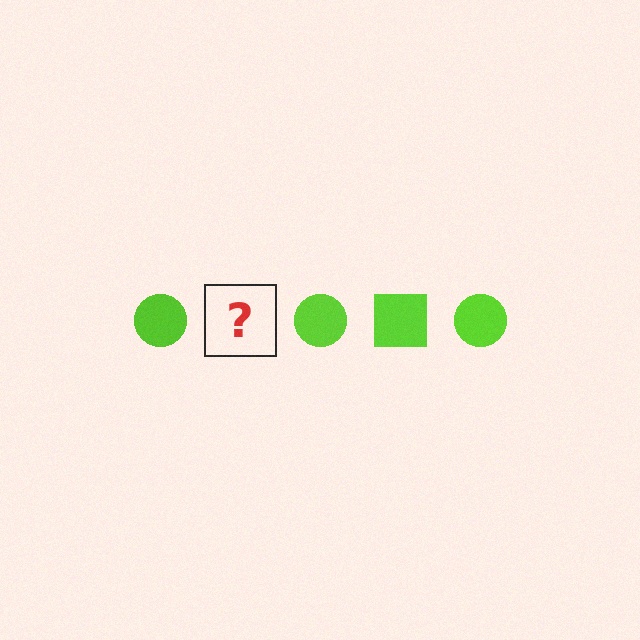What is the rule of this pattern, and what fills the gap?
The rule is that the pattern cycles through circle, square shapes in lime. The gap should be filled with a lime square.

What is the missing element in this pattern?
The missing element is a lime square.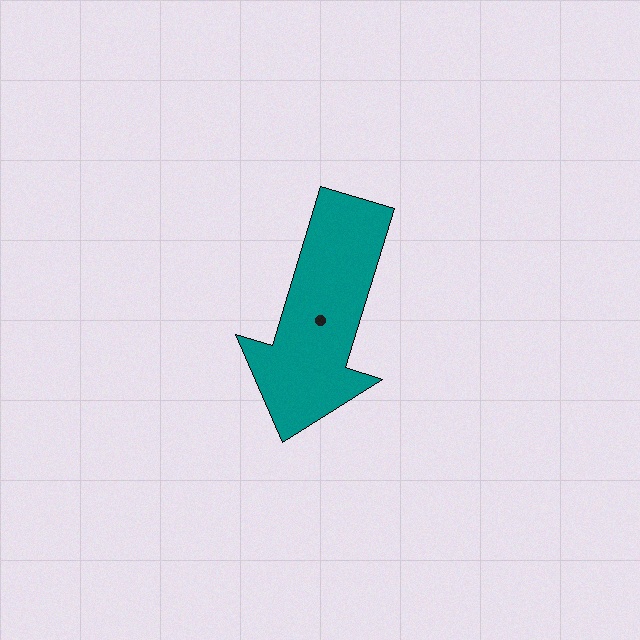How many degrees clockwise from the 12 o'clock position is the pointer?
Approximately 197 degrees.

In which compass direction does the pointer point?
South.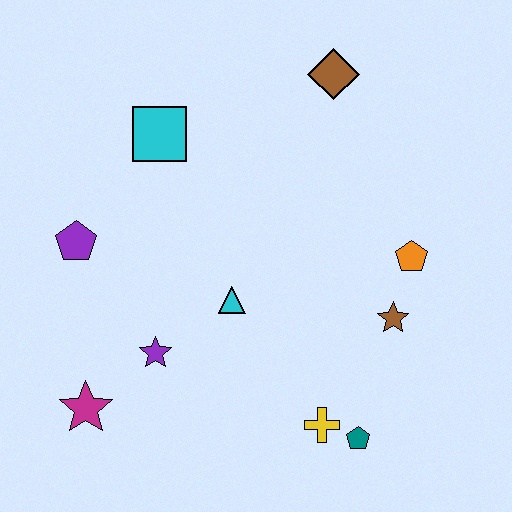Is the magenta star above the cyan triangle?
No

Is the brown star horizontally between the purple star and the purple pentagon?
No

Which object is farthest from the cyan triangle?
The brown diamond is farthest from the cyan triangle.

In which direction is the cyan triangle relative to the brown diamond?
The cyan triangle is below the brown diamond.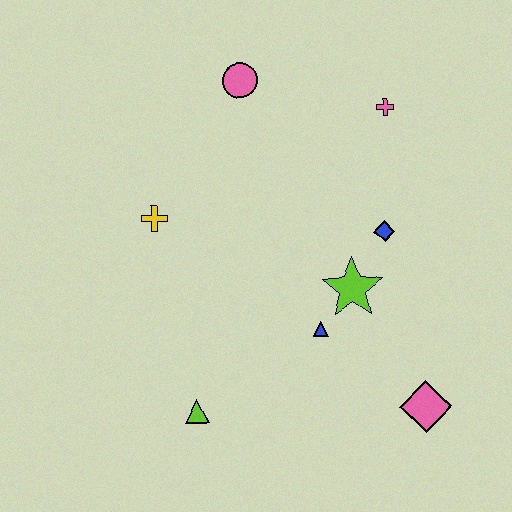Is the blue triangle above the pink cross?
No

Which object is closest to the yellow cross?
The pink circle is closest to the yellow cross.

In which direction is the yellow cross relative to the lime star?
The yellow cross is to the left of the lime star.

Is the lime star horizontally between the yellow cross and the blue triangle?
No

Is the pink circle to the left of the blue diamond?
Yes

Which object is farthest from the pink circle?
The pink diamond is farthest from the pink circle.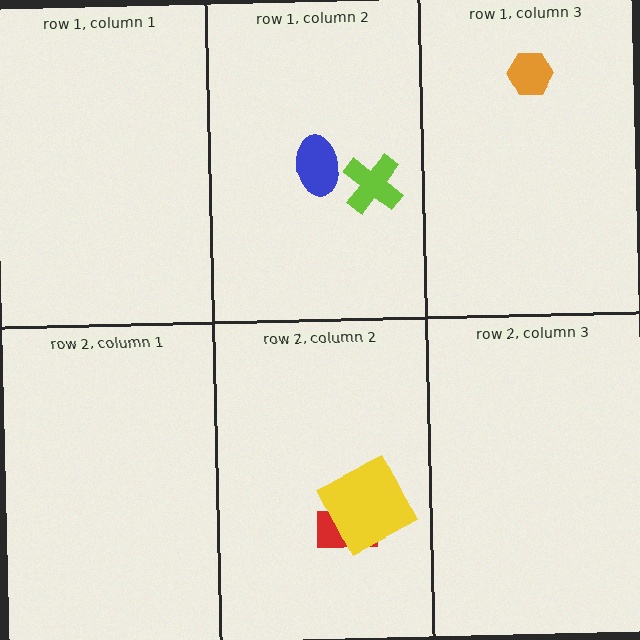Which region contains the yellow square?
The row 2, column 2 region.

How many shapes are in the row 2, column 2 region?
2.